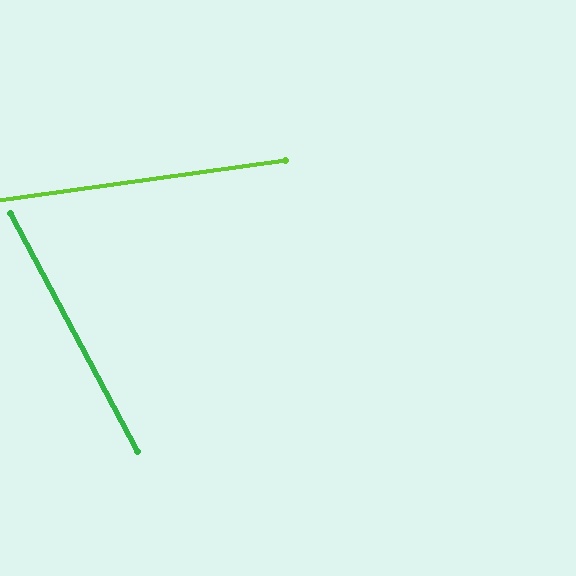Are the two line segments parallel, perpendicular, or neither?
Neither parallel nor perpendicular — they differ by about 70°.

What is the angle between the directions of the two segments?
Approximately 70 degrees.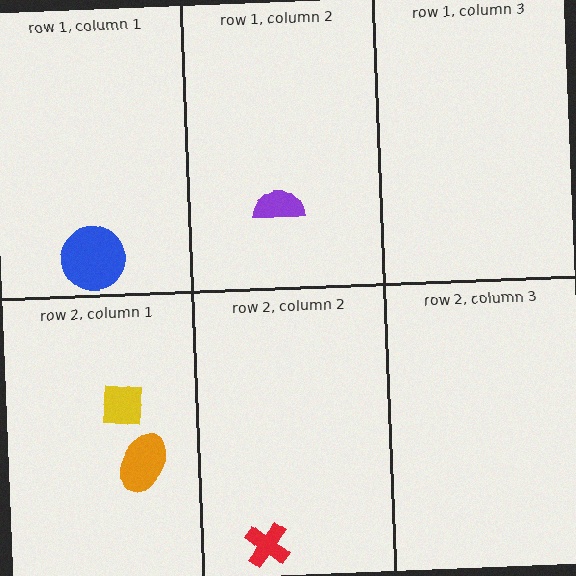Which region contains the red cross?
The row 2, column 2 region.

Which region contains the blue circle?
The row 1, column 1 region.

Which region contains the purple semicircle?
The row 1, column 2 region.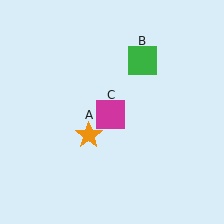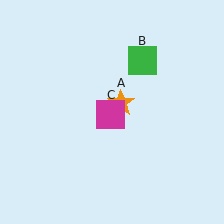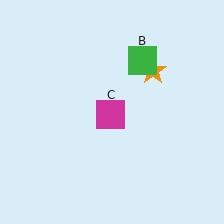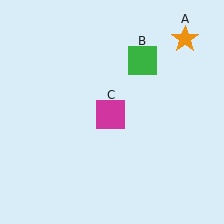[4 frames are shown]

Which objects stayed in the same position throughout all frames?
Green square (object B) and magenta square (object C) remained stationary.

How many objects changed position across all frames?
1 object changed position: orange star (object A).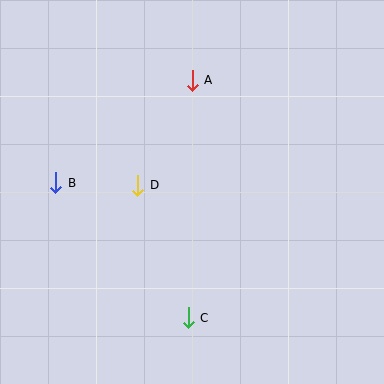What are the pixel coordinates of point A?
Point A is at (192, 80).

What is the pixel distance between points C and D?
The distance between C and D is 142 pixels.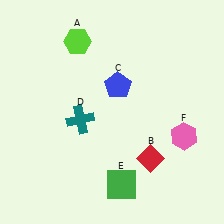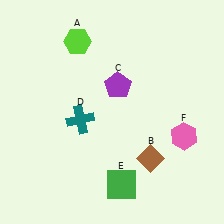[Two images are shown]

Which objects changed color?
B changed from red to brown. C changed from blue to purple.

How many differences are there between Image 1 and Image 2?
There are 2 differences between the two images.